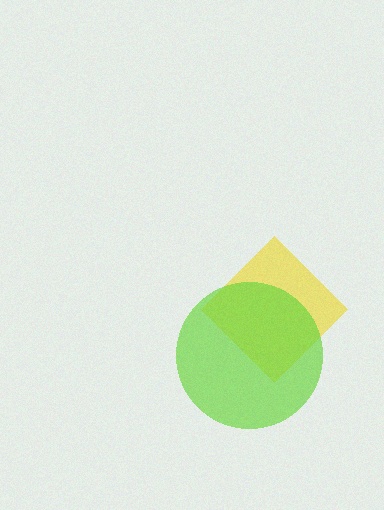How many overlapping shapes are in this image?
There are 2 overlapping shapes in the image.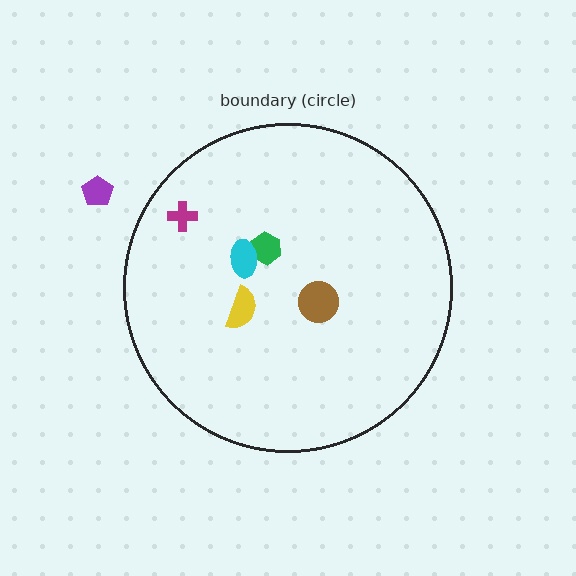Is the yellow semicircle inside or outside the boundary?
Inside.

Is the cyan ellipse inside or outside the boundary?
Inside.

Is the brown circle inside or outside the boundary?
Inside.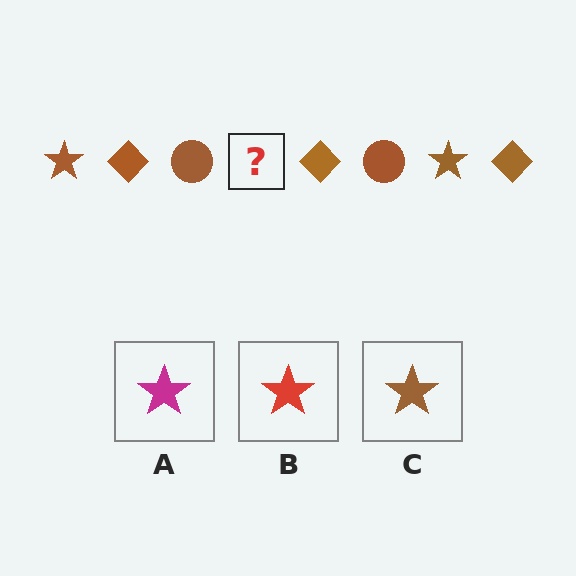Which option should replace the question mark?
Option C.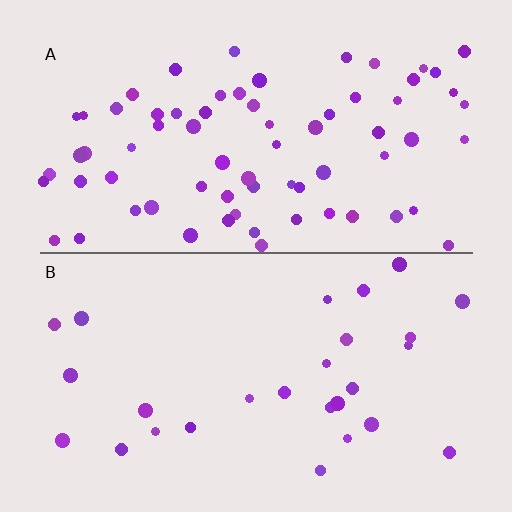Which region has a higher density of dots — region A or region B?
A (the top).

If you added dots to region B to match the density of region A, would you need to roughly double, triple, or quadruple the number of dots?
Approximately triple.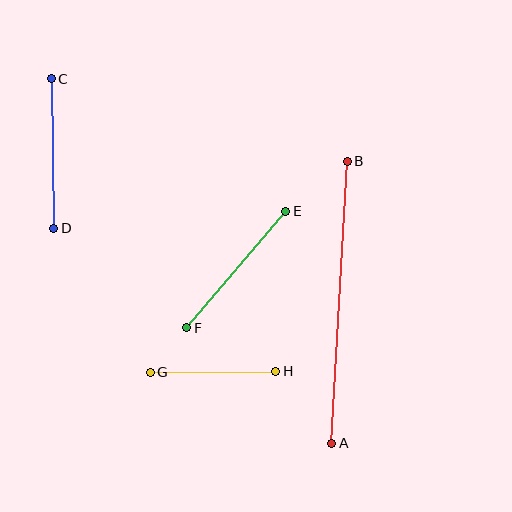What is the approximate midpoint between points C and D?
The midpoint is at approximately (52, 153) pixels.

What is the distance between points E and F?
The distance is approximately 153 pixels.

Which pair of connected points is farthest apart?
Points A and B are farthest apart.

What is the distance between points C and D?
The distance is approximately 149 pixels.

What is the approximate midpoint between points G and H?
The midpoint is at approximately (213, 372) pixels.